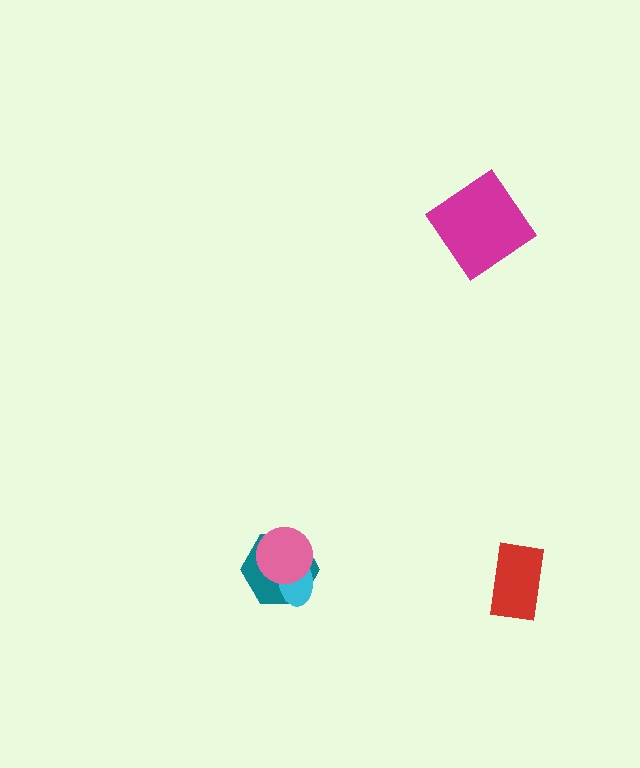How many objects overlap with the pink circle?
2 objects overlap with the pink circle.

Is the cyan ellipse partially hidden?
Yes, it is partially covered by another shape.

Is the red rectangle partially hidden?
No, no other shape covers it.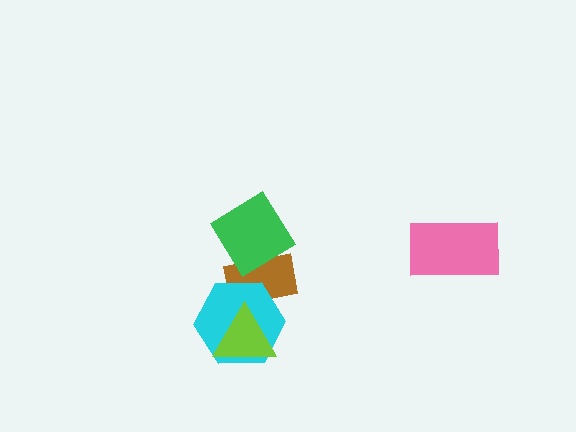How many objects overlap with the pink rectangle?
0 objects overlap with the pink rectangle.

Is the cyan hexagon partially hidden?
Yes, it is partially covered by another shape.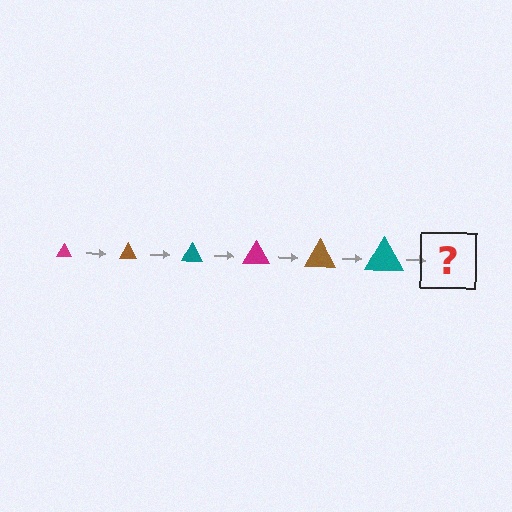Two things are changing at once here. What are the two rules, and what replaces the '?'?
The two rules are that the triangle grows larger each step and the color cycles through magenta, brown, and teal. The '?' should be a magenta triangle, larger than the previous one.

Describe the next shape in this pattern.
It should be a magenta triangle, larger than the previous one.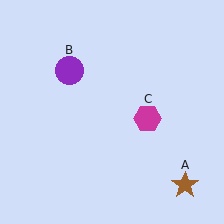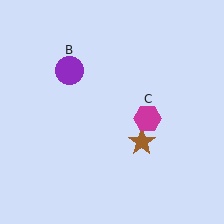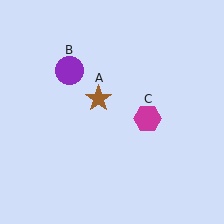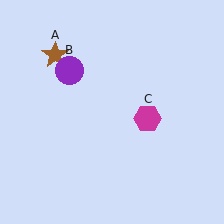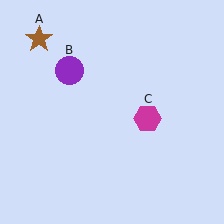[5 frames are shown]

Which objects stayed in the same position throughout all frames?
Purple circle (object B) and magenta hexagon (object C) remained stationary.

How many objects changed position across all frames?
1 object changed position: brown star (object A).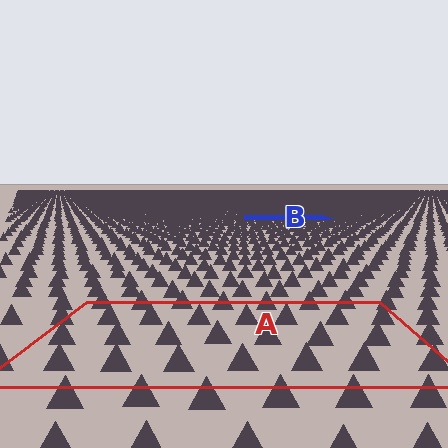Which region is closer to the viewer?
Region A is closer. The texture elements there are larger and more spread out.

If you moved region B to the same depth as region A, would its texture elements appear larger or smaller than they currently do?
They would appear larger. At a closer depth, the same texture elements are projected at a bigger on-screen size.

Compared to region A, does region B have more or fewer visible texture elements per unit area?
Region B has more texture elements per unit area — they are packed more densely because it is farther away.